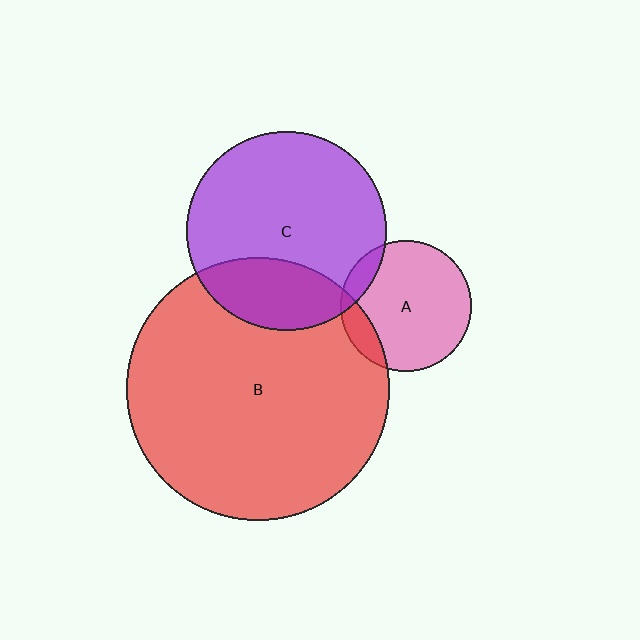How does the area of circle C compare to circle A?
Approximately 2.3 times.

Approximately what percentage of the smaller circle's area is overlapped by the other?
Approximately 15%.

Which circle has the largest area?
Circle B (red).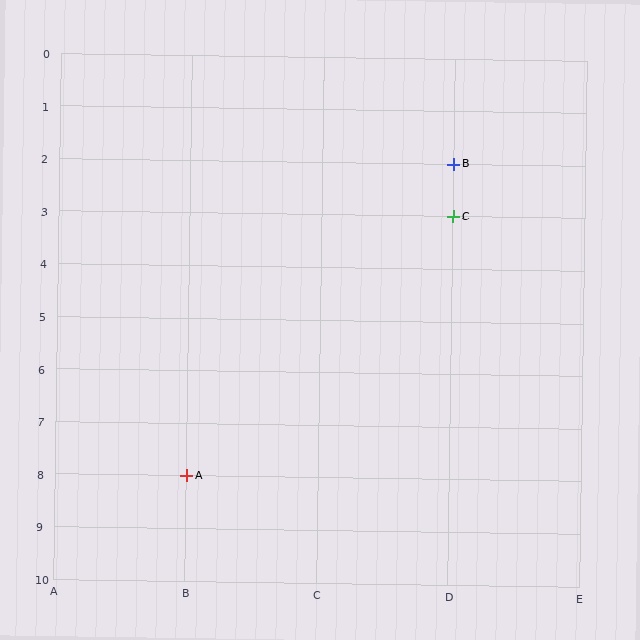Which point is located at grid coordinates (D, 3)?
Point C is at (D, 3).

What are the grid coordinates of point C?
Point C is at grid coordinates (D, 3).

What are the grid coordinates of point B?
Point B is at grid coordinates (D, 2).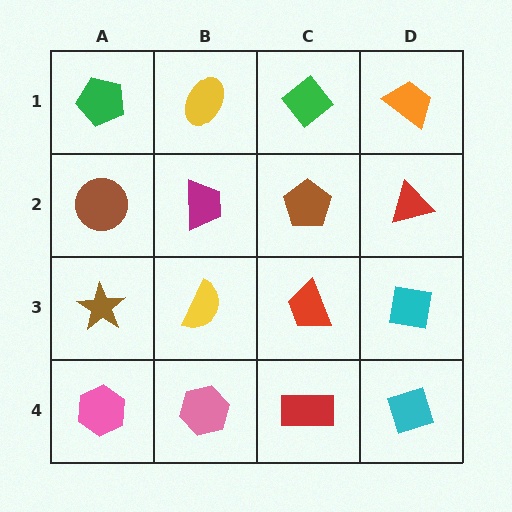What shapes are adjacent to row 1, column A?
A brown circle (row 2, column A), a yellow ellipse (row 1, column B).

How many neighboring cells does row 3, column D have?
3.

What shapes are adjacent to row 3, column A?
A brown circle (row 2, column A), a pink hexagon (row 4, column A), a yellow semicircle (row 3, column B).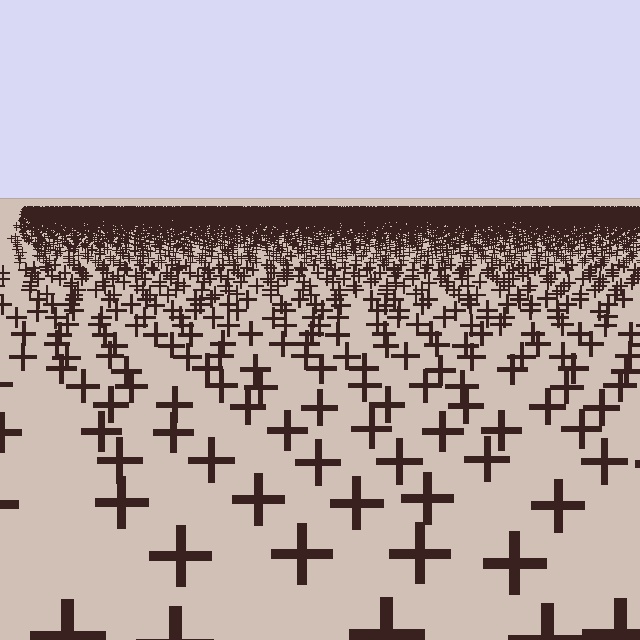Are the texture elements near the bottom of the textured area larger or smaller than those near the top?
Larger. Near the bottom, elements are closer to the viewer and appear at a bigger on-screen size.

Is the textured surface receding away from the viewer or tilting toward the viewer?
The surface is receding away from the viewer. Texture elements get smaller and denser toward the top.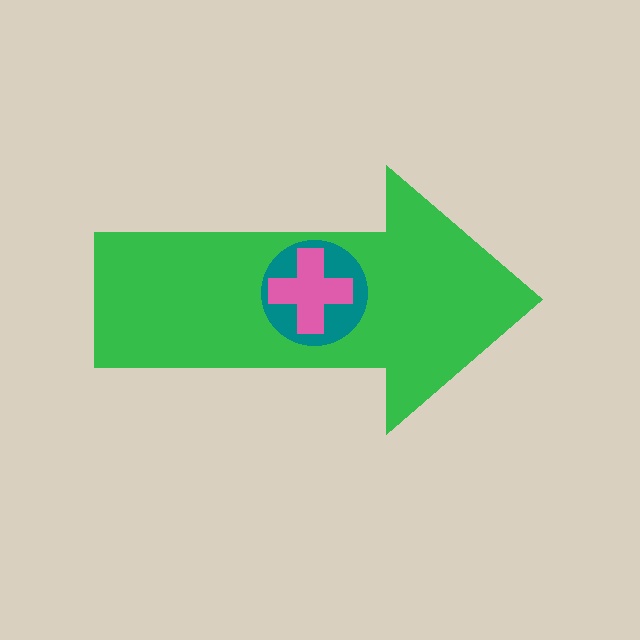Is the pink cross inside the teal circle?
Yes.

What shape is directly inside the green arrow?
The teal circle.